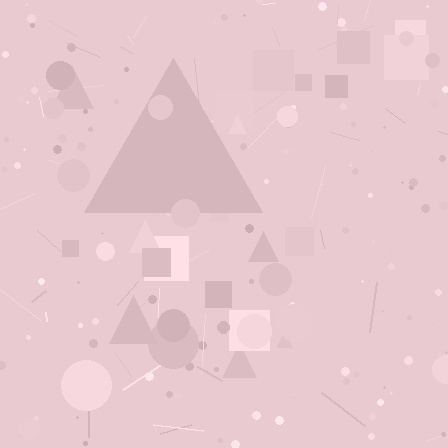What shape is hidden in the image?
A triangle is hidden in the image.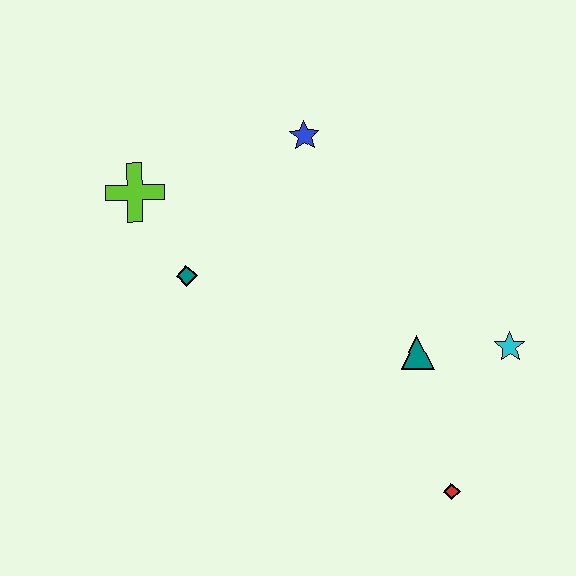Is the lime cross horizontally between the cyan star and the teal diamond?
No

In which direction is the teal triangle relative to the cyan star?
The teal triangle is to the left of the cyan star.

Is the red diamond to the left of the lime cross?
No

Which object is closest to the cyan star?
The teal triangle is closest to the cyan star.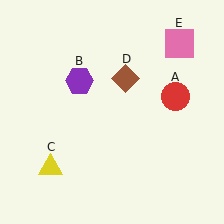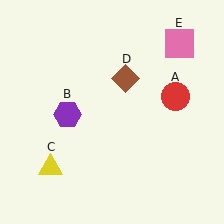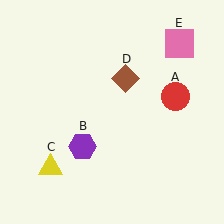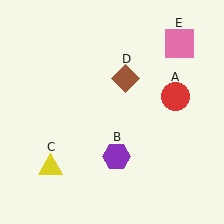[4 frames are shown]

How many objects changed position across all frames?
1 object changed position: purple hexagon (object B).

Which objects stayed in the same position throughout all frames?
Red circle (object A) and yellow triangle (object C) and brown diamond (object D) and pink square (object E) remained stationary.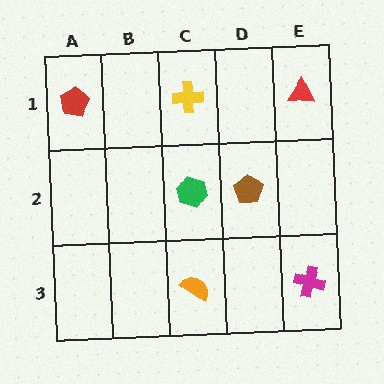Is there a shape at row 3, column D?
No, that cell is empty.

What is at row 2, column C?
A green hexagon.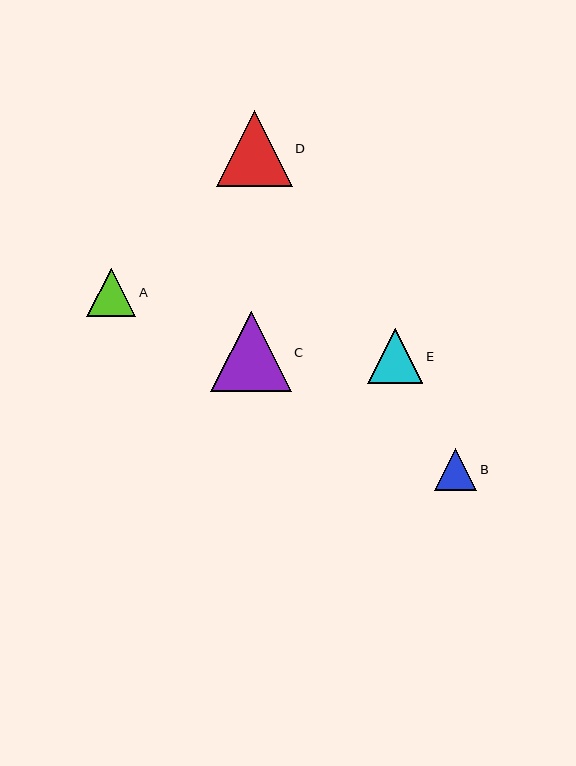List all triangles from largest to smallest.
From largest to smallest: C, D, E, A, B.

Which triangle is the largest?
Triangle C is the largest with a size of approximately 80 pixels.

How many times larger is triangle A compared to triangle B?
Triangle A is approximately 1.2 times the size of triangle B.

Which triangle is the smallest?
Triangle B is the smallest with a size of approximately 42 pixels.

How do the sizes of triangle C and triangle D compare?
Triangle C and triangle D are approximately the same size.